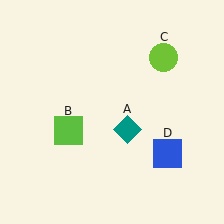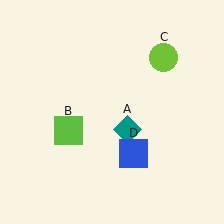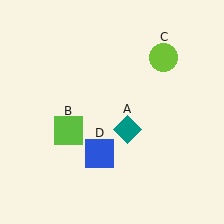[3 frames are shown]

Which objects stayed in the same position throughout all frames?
Teal diamond (object A) and lime square (object B) and lime circle (object C) remained stationary.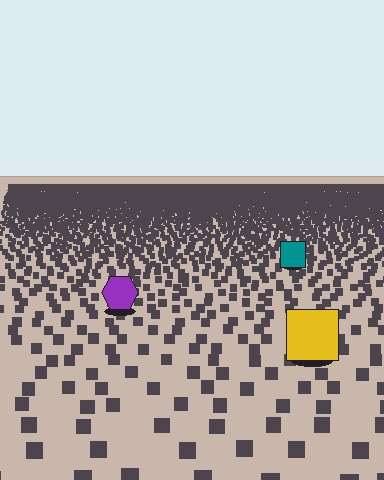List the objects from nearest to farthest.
From nearest to farthest: the yellow square, the purple hexagon, the teal square.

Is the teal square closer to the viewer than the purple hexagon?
No. The purple hexagon is closer — you can tell from the texture gradient: the ground texture is coarser near it.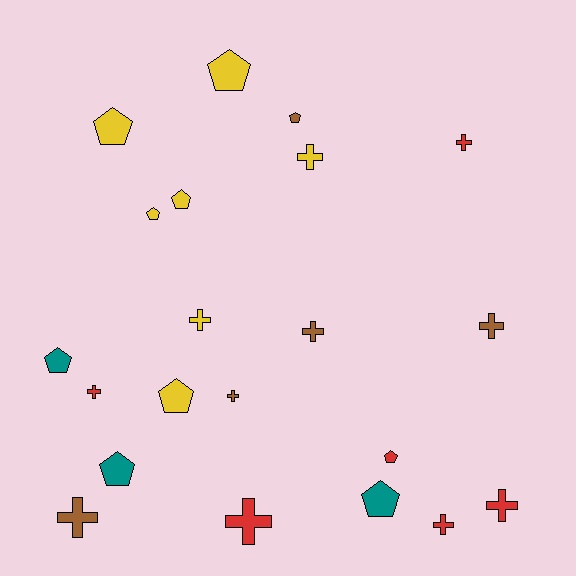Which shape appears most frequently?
Cross, with 11 objects.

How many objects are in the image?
There are 21 objects.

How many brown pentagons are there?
There is 1 brown pentagon.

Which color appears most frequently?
Yellow, with 7 objects.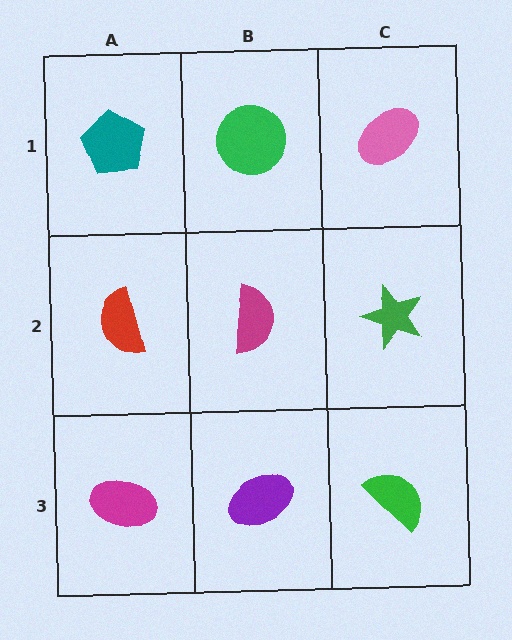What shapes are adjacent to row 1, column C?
A green star (row 2, column C), a green circle (row 1, column B).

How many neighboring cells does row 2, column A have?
3.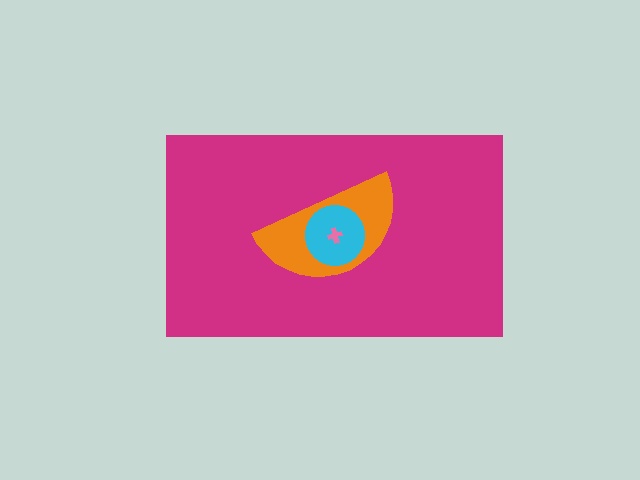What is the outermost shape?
The magenta rectangle.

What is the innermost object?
The pink cross.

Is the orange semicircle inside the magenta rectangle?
Yes.